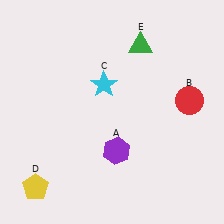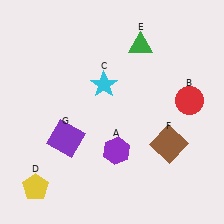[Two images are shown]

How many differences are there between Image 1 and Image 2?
There are 2 differences between the two images.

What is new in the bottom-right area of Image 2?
A brown square (F) was added in the bottom-right area of Image 2.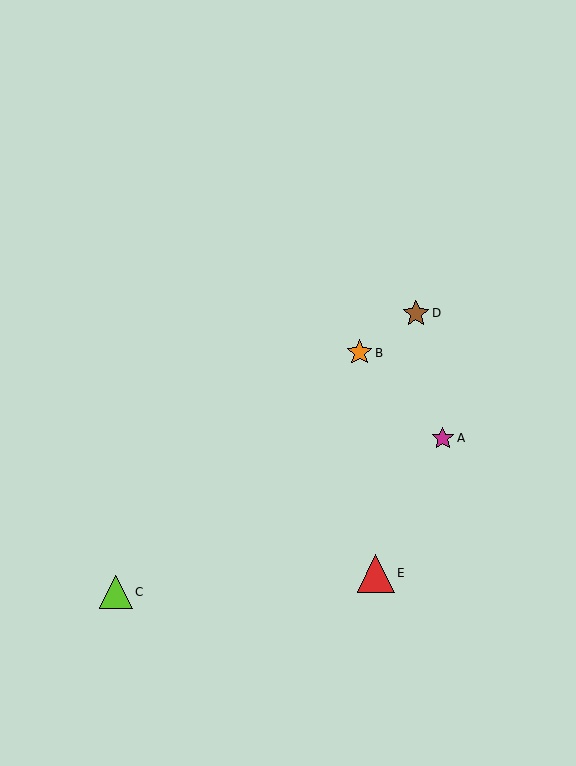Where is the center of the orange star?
The center of the orange star is at (359, 353).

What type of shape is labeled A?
Shape A is a magenta star.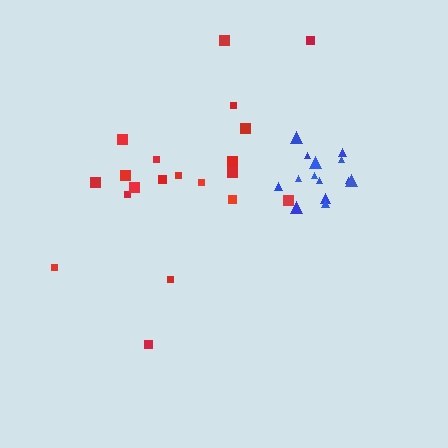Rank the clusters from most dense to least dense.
blue, red.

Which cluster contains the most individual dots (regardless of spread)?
Red (20).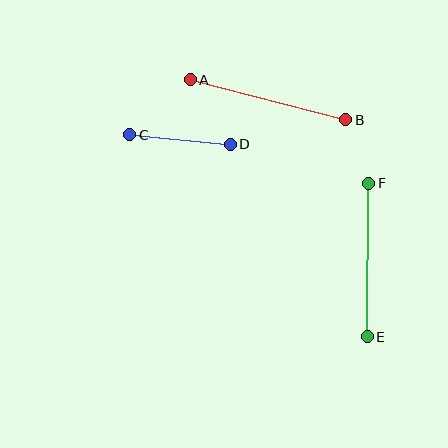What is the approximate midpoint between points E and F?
The midpoint is at approximately (368, 260) pixels.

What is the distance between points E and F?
The distance is approximately 153 pixels.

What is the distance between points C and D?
The distance is approximately 101 pixels.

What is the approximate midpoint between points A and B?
The midpoint is at approximately (268, 100) pixels.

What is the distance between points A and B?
The distance is approximately 160 pixels.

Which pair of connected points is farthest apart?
Points A and B are farthest apart.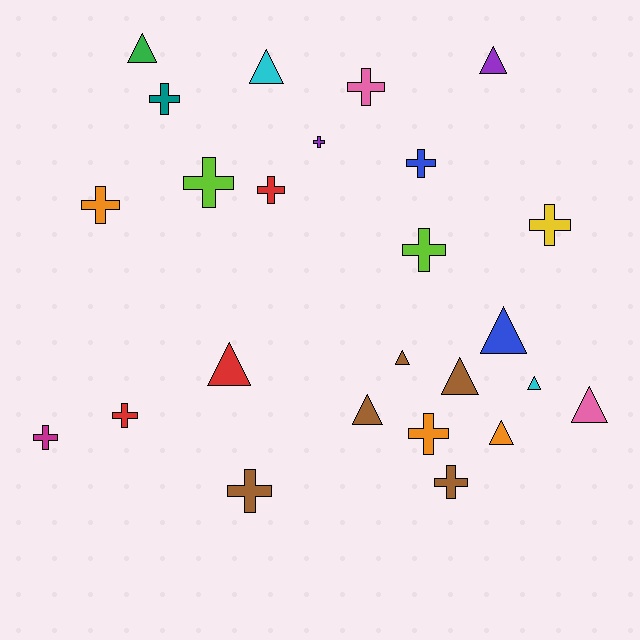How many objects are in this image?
There are 25 objects.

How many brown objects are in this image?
There are 5 brown objects.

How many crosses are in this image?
There are 14 crosses.